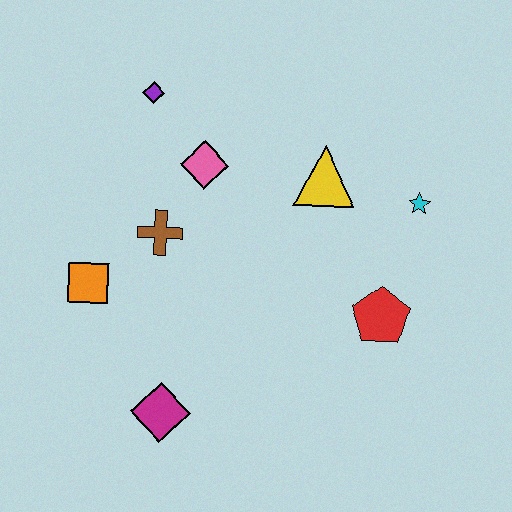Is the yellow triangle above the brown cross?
Yes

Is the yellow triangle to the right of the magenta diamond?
Yes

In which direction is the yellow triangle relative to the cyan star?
The yellow triangle is to the left of the cyan star.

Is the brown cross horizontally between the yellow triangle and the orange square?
Yes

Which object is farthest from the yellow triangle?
The magenta diamond is farthest from the yellow triangle.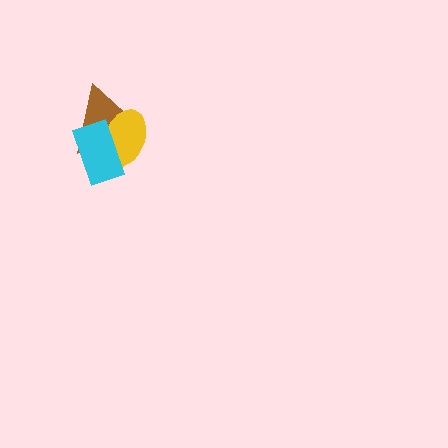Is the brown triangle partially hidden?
Yes, it is partially covered by another shape.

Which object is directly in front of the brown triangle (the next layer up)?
The yellow ellipse is directly in front of the brown triangle.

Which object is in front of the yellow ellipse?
The cyan rectangle is in front of the yellow ellipse.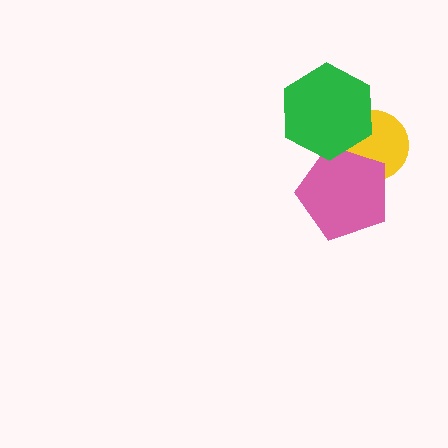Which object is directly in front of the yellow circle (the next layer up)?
The pink pentagon is directly in front of the yellow circle.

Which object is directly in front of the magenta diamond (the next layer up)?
The yellow circle is directly in front of the magenta diamond.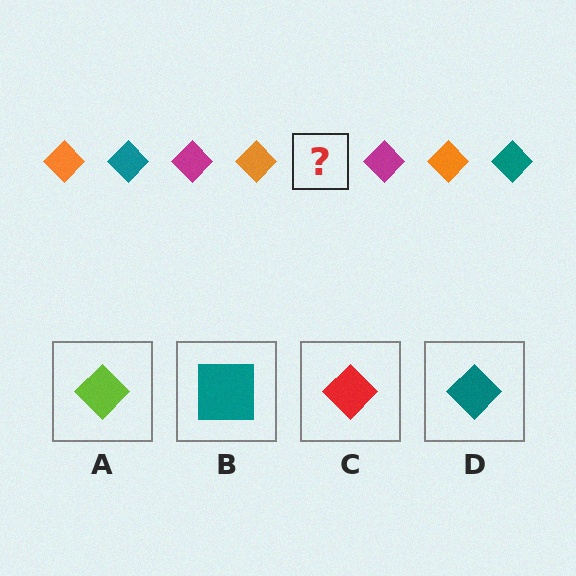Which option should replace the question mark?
Option D.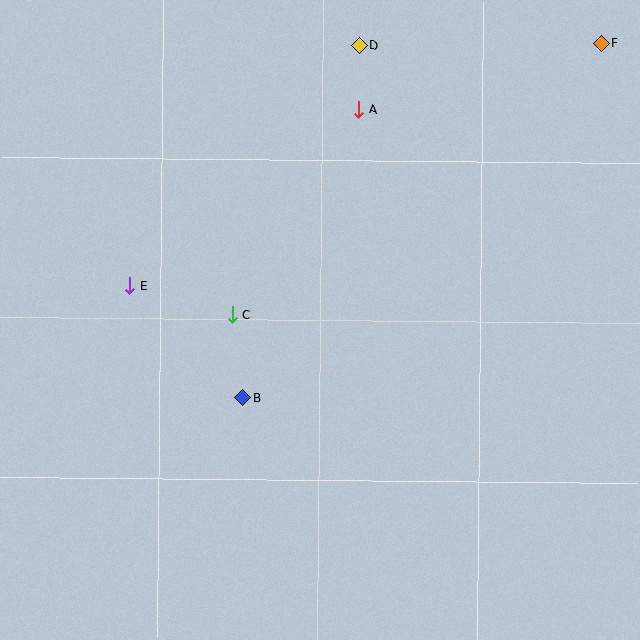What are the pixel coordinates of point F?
Point F is at (601, 43).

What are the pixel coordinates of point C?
Point C is at (232, 315).